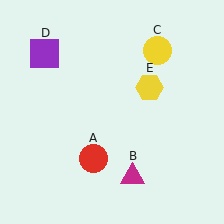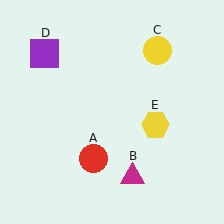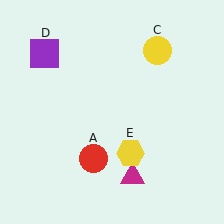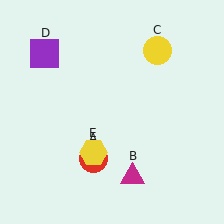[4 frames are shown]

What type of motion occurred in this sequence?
The yellow hexagon (object E) rotated clockwise around the center of the scene.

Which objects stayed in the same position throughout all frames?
Red circle (object A) and magenta triangle (object B) and yellow circle (object C) and purple square (object D) remained stationary.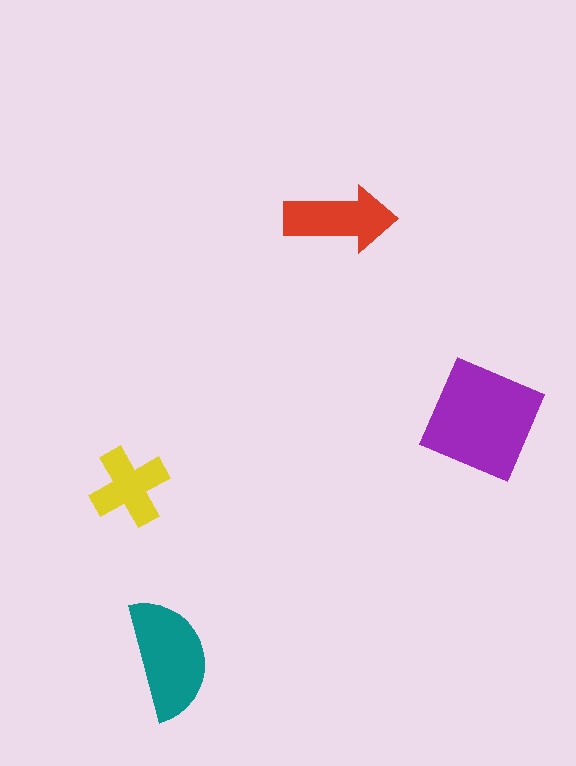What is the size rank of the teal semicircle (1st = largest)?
2nd.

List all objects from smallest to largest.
The yellow cross, the red arrow, the teal semicircle, the purple square.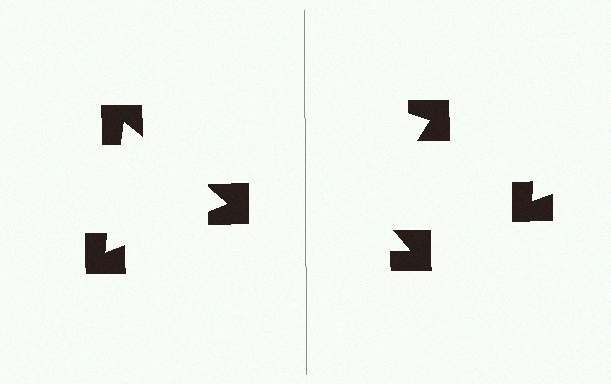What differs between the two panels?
The notched squares are positioned identically on both sides; only the wedge orientations differ. On the left they align to a triangle; on the right they are misaligned.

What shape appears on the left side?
An illusory triangle.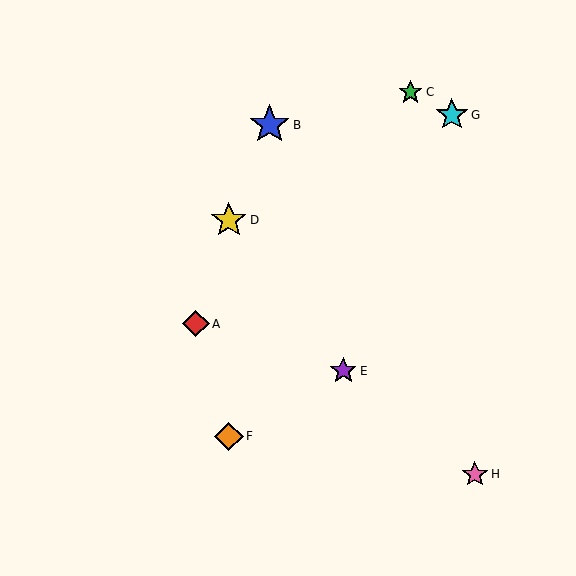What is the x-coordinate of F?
Object F is at x≈229.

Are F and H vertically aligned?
No, F is at x≈229 and H is at x≈475.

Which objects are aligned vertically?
Objects D, F are aligned vertically.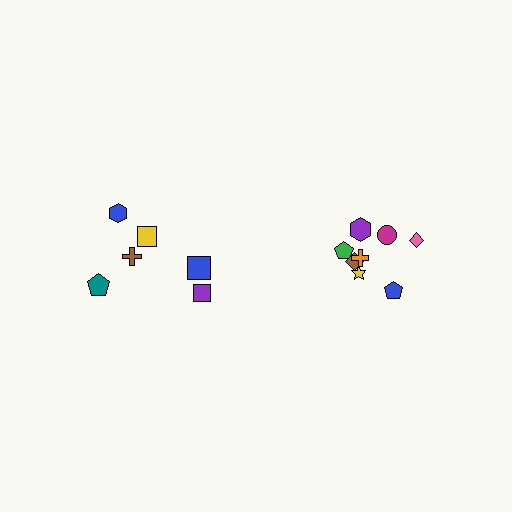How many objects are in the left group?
There are 6 objects.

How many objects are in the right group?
There are 8 objects.